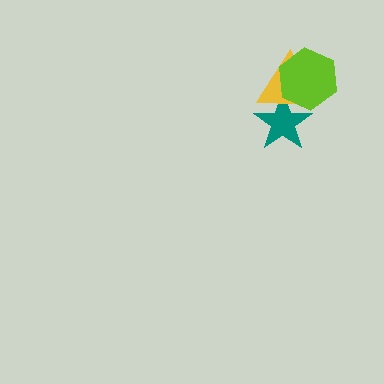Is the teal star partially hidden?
Yes, it is partially covered by another shape.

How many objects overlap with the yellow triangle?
2 objects overlap with the yellow triangle.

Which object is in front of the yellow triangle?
The lime hexagon is in front of the yellow triangle.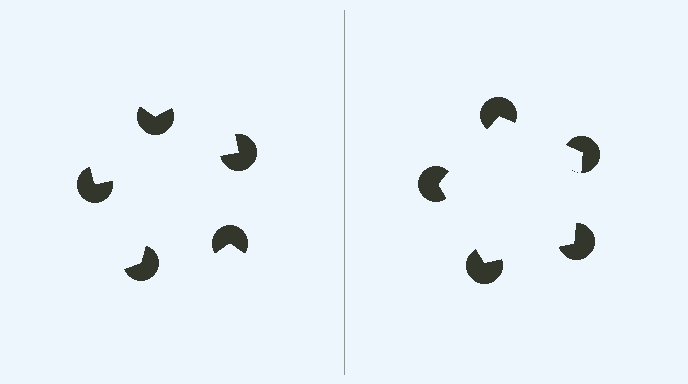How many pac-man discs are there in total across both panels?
10 — 5 on each side.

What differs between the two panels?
The pac-man discs are positioned identically on both sides; only the wedge orientations differ. On the right they align to a pentagon; on the left they are misaligned.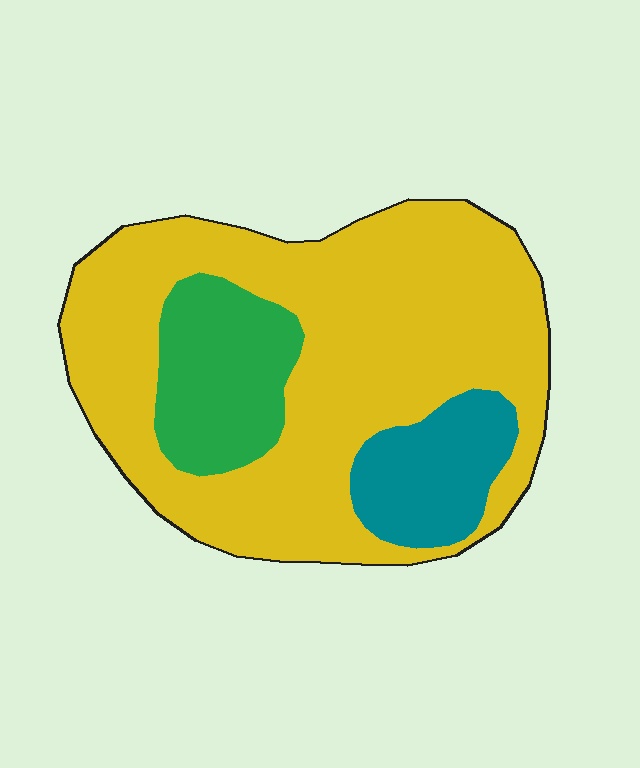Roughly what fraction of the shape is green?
Green covers around 15% of the shape.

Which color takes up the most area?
Yellow, at roughly 70%.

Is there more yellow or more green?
Yellow.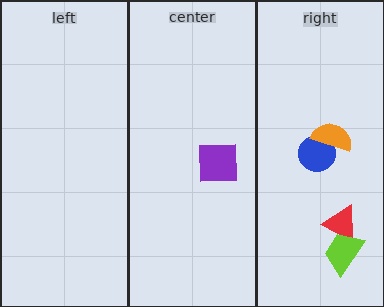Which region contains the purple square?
The center region.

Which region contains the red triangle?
The right region.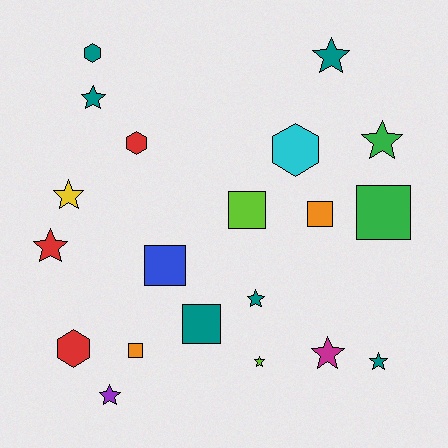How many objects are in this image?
There are 20 objects.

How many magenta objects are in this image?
There is 1 magenta object.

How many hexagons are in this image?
There are 4 hexagons.